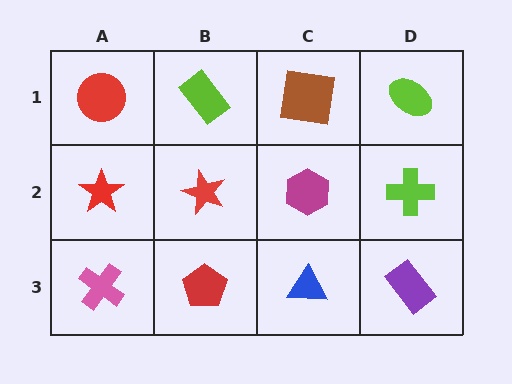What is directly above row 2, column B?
A lime rectangle.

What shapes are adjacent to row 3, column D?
A lime cross (row 2, column D), a blue triangle (row 3, column C).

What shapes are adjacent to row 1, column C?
A magenta hexagon (row 2, column C), a lime rectangle (row 1, column B), a lime ellipse (row 1, column D).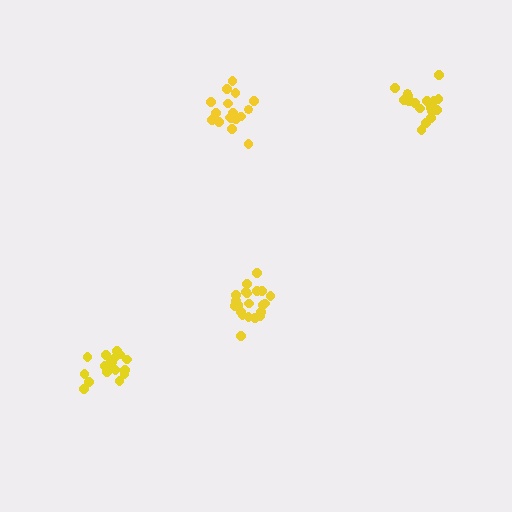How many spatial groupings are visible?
There are 4 spatial groupings.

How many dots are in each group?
Group 1: 18 dots, Group 2: 18 dots, Group 3: 21 dots, Group 4: 17 dots (74 total).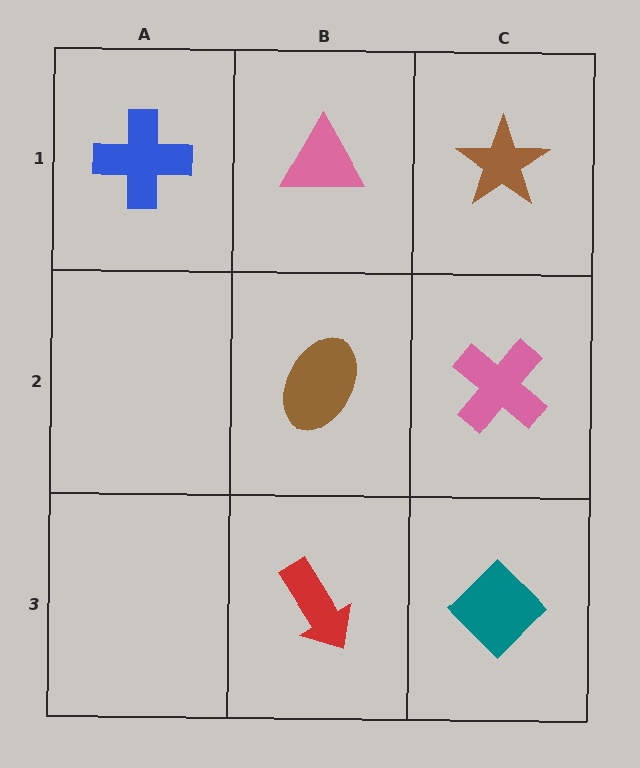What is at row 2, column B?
A brown ellipse.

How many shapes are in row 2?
2 shapes.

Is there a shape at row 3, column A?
No, that cell is empty.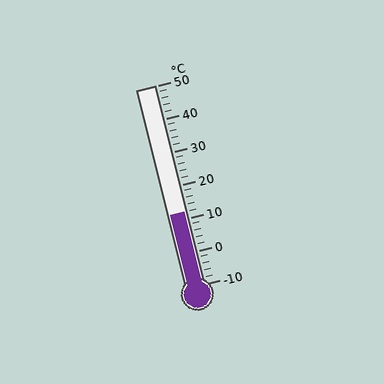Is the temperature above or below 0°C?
The temperature is above 0°C.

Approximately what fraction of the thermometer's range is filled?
The thermometer is filled to approximately 35% of its range.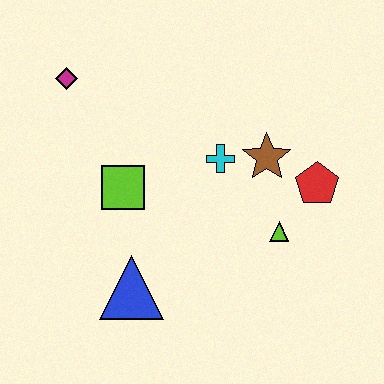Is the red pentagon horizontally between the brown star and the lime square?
No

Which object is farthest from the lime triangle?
The magenta diamond is farthest from the lime triangle.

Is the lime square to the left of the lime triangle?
Yes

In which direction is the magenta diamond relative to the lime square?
The magenta diamond is above the lime square.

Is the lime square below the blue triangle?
No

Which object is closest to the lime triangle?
The red pentagon is closest to the lime triangle.